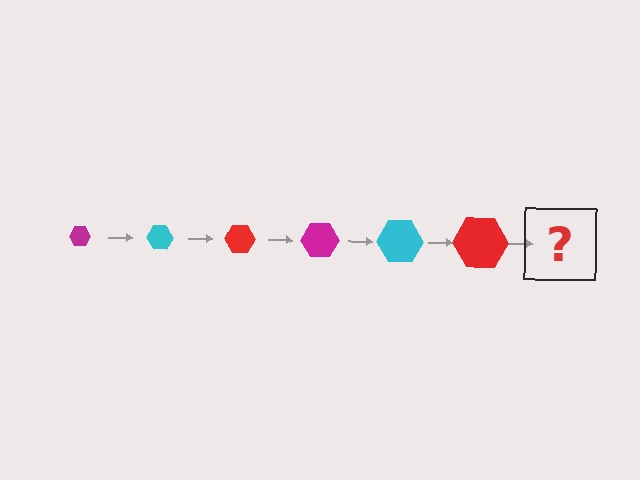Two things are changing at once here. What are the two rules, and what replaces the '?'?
The two rules are that the hexagon grows larger each step and the color cycles through magenta, cyan, and red. The '?' should be a magenta hexagon, larger than the previous one.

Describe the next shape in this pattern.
It should be a magenta hexagon, larger than the previous one.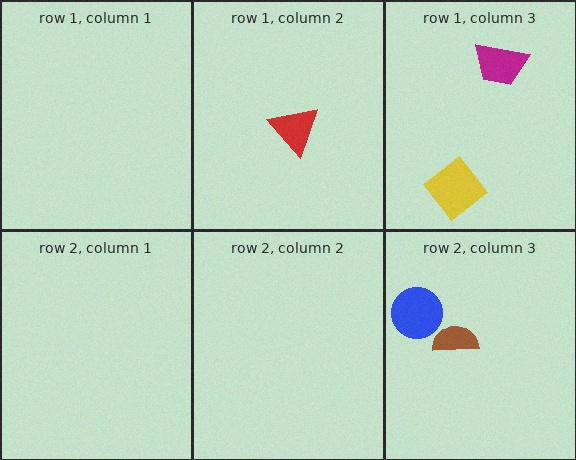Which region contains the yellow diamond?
The row 1, column 3 region.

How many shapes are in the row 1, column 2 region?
1.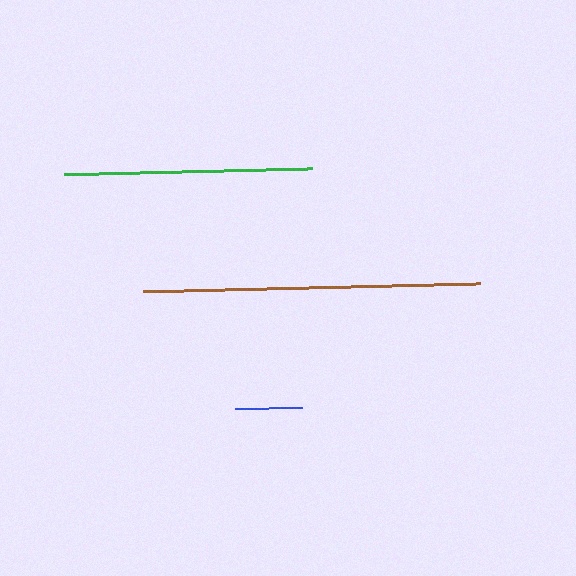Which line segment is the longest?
The brown line is the longest at approximately 337 pixels.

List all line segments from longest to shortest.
From longest to shortest: brown, green, blue.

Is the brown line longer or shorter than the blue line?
The brown line is longer than the blue line.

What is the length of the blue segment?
The blue segment is approximately 67 pixels long.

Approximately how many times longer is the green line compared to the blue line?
The green line is approximately 3.7 times the length of the blue line.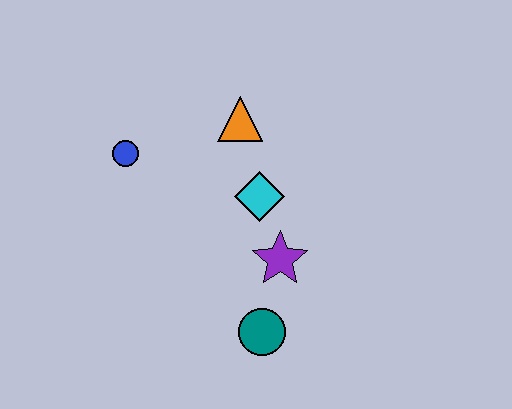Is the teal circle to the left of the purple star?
Yes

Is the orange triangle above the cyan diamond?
Yes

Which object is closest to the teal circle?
The purple star is closest to the teal circle.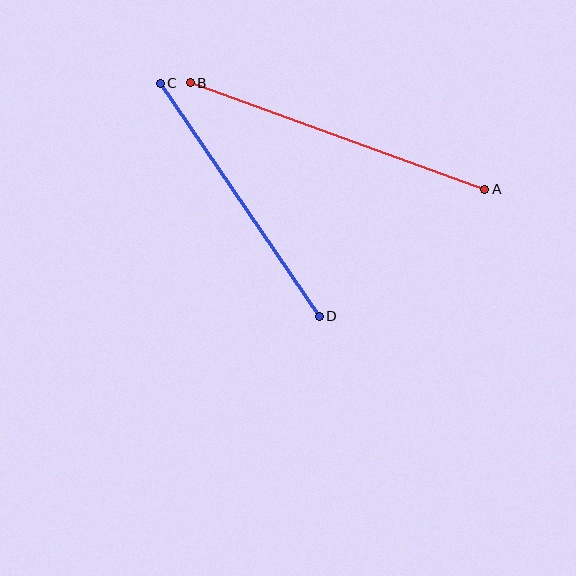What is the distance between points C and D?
The distance is approximately 282 pixels.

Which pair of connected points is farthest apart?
Points A and B are farthest apart.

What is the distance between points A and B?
The distance is approximately 313 pixels.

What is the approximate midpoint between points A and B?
The midpoint is at approximately (337, 136) pixels.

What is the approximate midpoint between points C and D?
The midpoint is at approximately (240, 200) pixels.